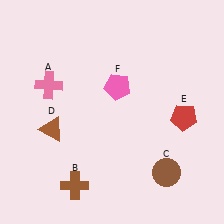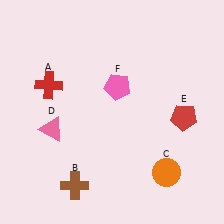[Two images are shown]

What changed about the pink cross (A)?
In Image 1, A is pink. In Image 2, it changed to red.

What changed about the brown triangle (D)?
In Image 1, D is brown. In Image 2, it changed to pink.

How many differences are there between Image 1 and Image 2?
There are 3 differences between the two images.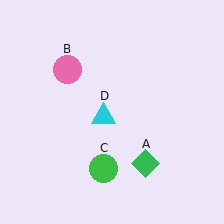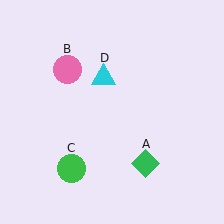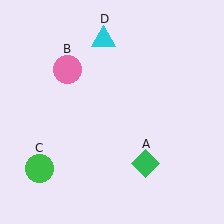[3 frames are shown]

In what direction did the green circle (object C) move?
The green circle (object C) moved left.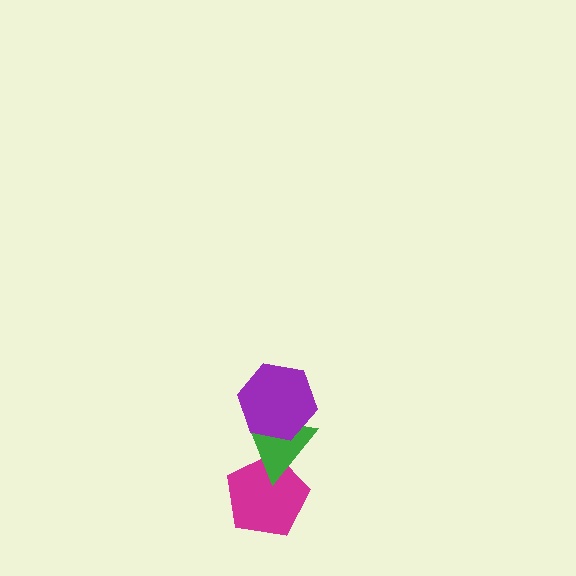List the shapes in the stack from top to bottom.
From top to bottom: the purple hexagon, the green triangle, the magenta pentagon.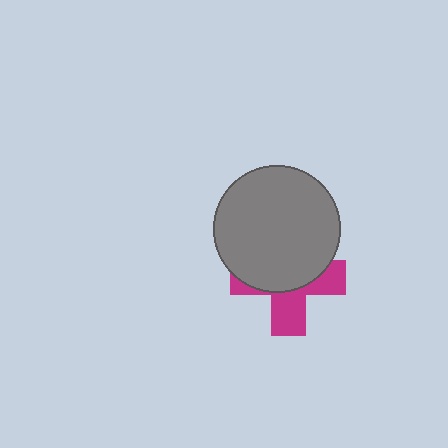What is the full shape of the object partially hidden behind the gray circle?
The partially hidden object is a magenta cross.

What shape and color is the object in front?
The object in front is a gray circle.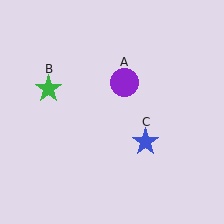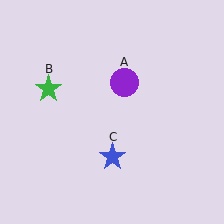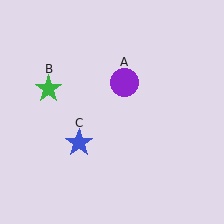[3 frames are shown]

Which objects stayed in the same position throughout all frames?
Purple circle (object A) and green star (object B) remained stationary.